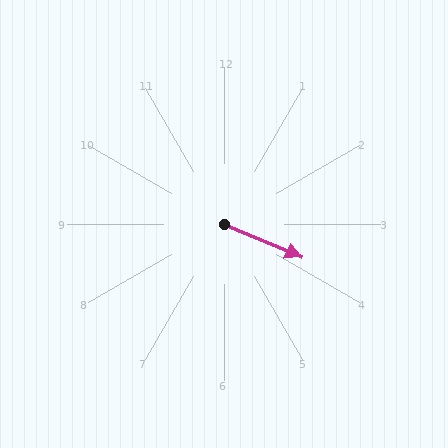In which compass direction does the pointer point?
Southeast.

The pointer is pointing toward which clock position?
Roughly 4 o'clock.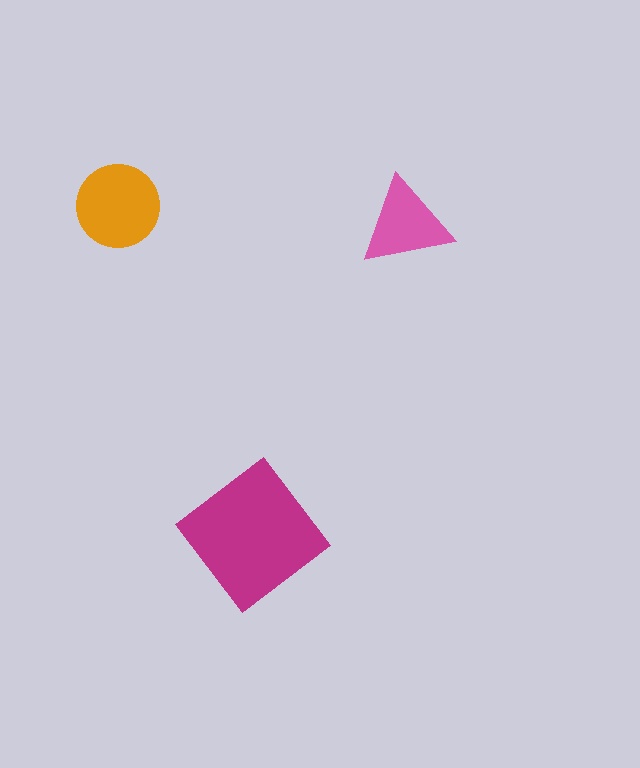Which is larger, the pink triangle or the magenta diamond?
The magenta diamond.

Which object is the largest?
The magenta diamond.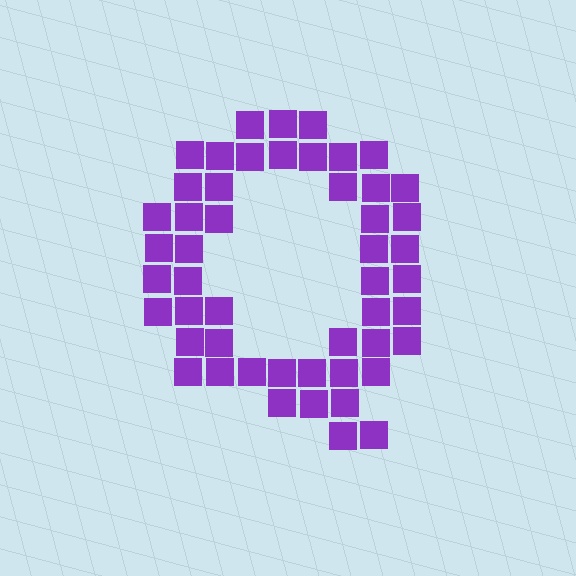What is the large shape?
The large shape is the letter Q.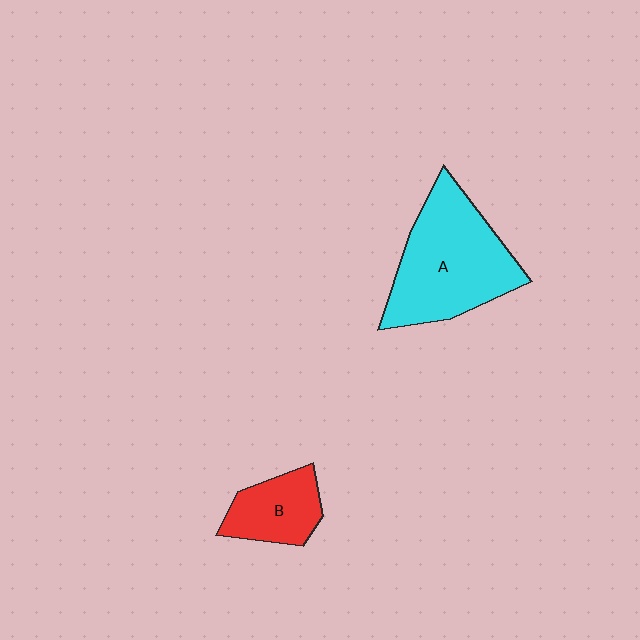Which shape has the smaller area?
Shape B (red).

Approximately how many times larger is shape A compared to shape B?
Approximately 2.2 times.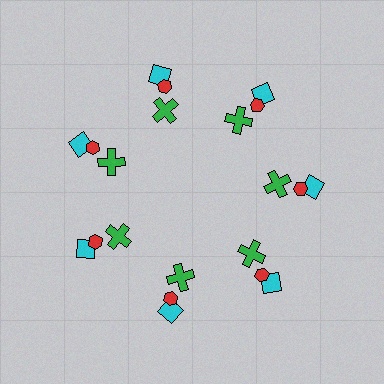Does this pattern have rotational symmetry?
Yes, this pattern has 7-fold rotational symmetry. It looks the same after rotating 51 degrees around the center.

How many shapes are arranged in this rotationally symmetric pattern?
There are 21 shapes, arranged in 7 groups of 3.